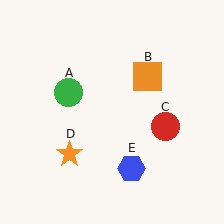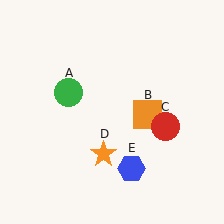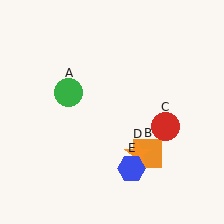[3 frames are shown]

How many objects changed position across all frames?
2 objects changed position: orange square (object B), orange star (object D).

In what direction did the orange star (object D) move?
The orange star (object D) moved right.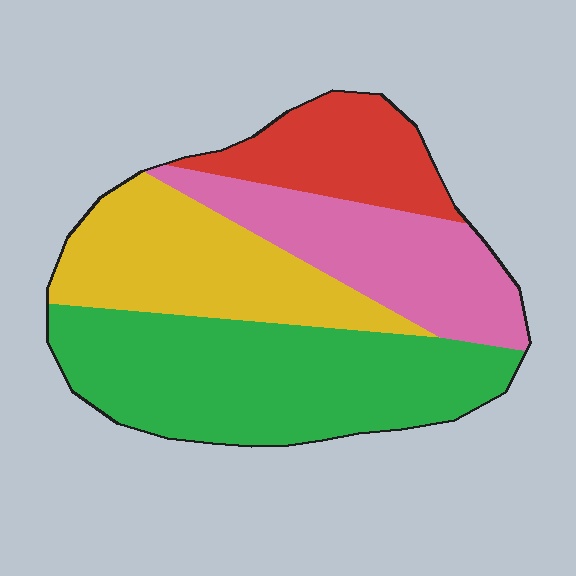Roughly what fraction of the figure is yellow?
Yellow covers about 25% of the figure.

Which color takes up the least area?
Red, at roughly 15%.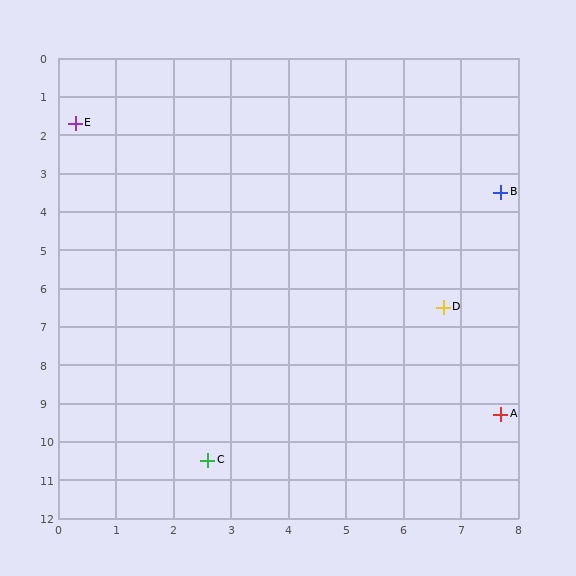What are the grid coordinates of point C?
Point C is at approximately (2.6, 10.5).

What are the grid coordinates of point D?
Point D is at approximately (6.7, 6.5).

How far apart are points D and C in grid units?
Points D and C are about 5.7 grid units apart.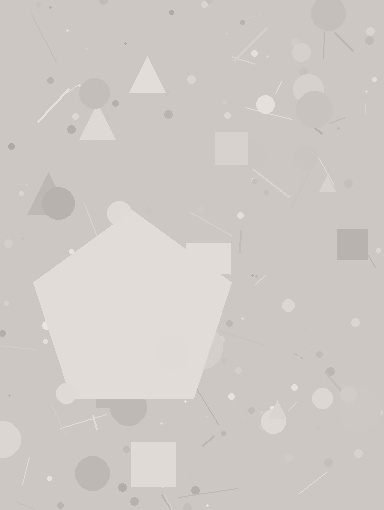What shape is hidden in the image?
A pentagon is hidden in the image.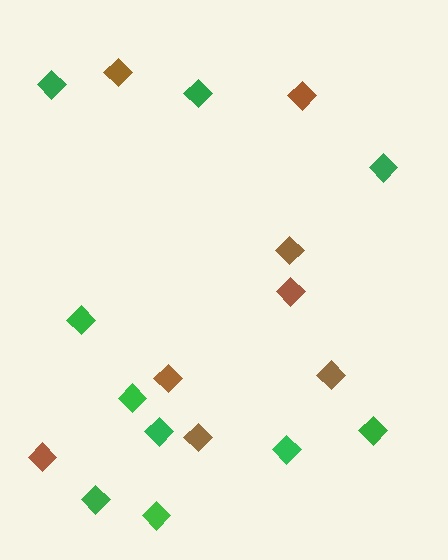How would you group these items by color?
There are 2 groups: one group of green diamonds (10) and one group of brown diamonds (8).